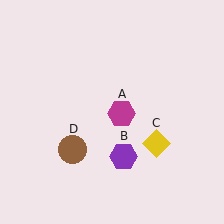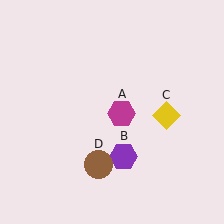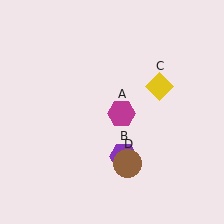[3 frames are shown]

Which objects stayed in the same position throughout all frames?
Magenta hexagon (object A) and purple hexagon (object B) remained stationary.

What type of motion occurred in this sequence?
The yellow diamond (object C), brown circle (object D) rotated counterclockwise around the center of the scene.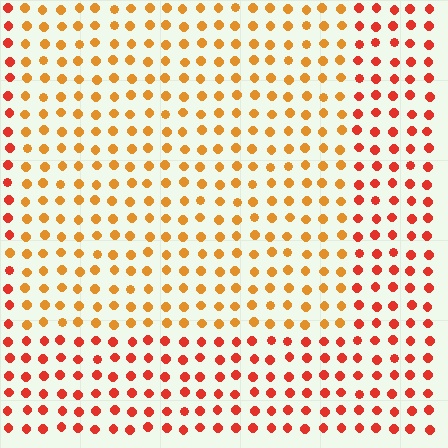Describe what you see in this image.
The image is filled with small red elements in a uniform arrangement. A rectangle-shaped region is visible where the elements are tinted to a slightly different hue, forming a subtle color boundary.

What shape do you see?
I see a rectangle.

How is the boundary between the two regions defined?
The boundary is defined purely by a slight shift in hue (about 31 degrees). Spacing, size, and orientation are identical on both sides.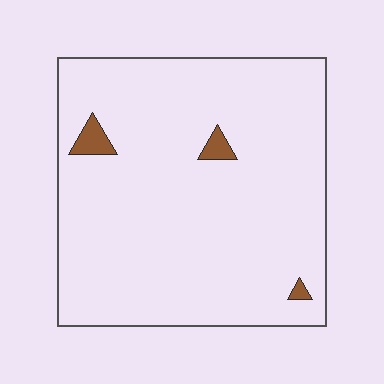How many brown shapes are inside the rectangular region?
3.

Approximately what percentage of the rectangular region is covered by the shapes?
Approximately 5%.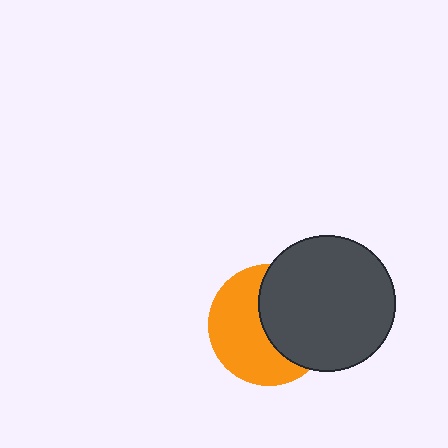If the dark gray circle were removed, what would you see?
You would see the complete orange circle.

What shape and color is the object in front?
The object in front is a dark gray circle.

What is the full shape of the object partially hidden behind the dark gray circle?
The partially hidden object is an orange circle.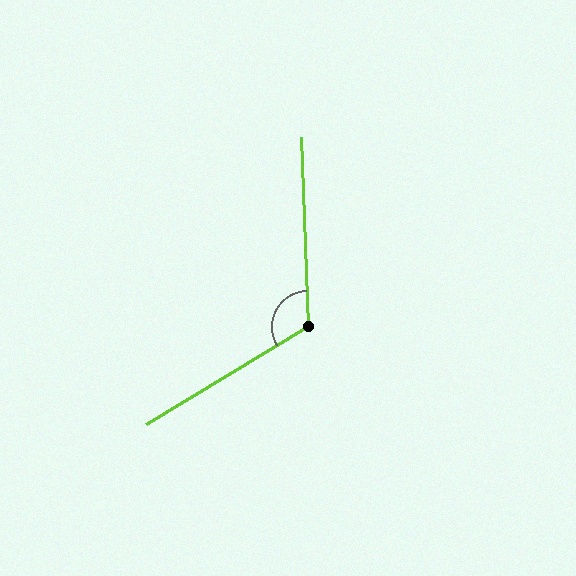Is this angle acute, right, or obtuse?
It is obtuse.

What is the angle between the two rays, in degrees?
Approximately 119 degrees.